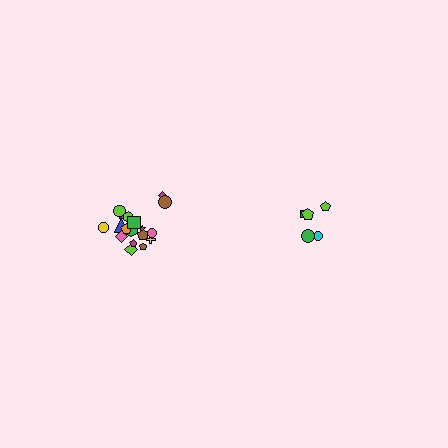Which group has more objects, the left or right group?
The left group.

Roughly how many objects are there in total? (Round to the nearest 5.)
Roughly 25 objects in total.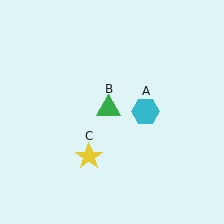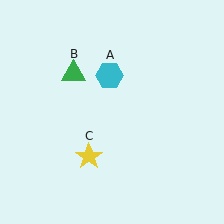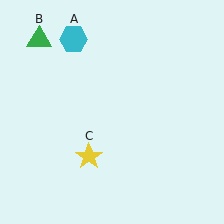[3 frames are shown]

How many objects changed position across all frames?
2 objects changed position: cyan hexagon (object A), green triangle (object B).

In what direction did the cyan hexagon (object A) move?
The cyan hexagon (object A) moved up and to the left.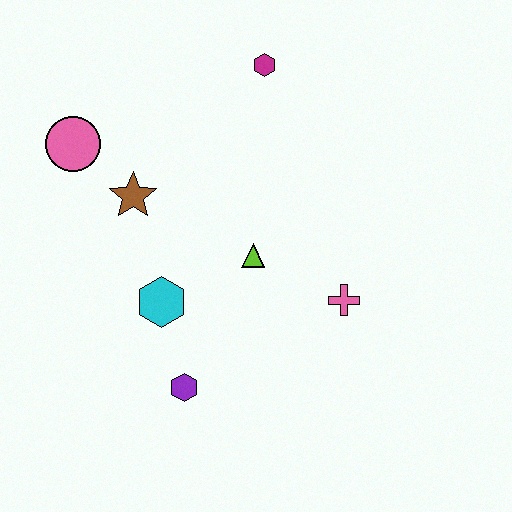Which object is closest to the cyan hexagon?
The purple hexagon is closest to the cyan hexagon.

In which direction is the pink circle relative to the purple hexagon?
The pink circle is above the purple hexagon.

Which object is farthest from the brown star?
The pink cross is farthest from the brown star.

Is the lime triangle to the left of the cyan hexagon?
No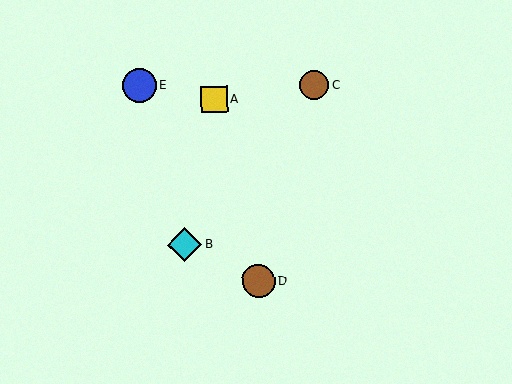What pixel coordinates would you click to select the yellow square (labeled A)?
Click at (214, 99) to select the yellow square A.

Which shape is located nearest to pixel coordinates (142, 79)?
The blue circle (labeled E) at (139, 85) is nearest to that location.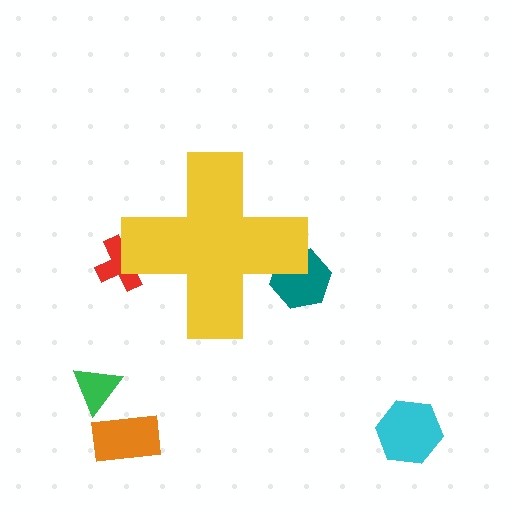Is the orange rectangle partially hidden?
No, the orange rectangle is fully visible.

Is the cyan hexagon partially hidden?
No, the cyan hexagon is fully visible.